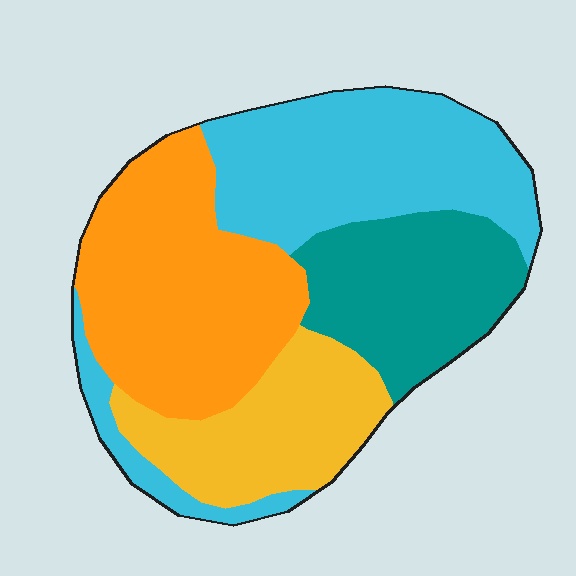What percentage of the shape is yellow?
Yellow takes up about one sixth (1/6) of the shape.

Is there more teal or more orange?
Orange.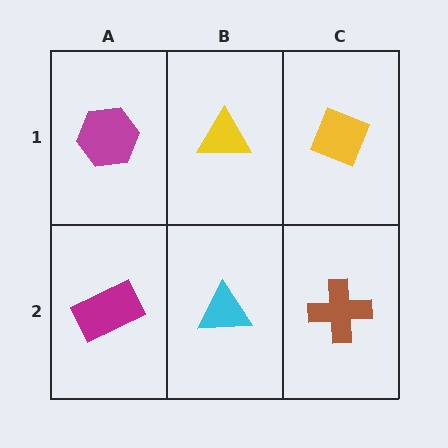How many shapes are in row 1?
3 shapes.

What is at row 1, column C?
A yellow diamond.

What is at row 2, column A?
A magenta rectangle.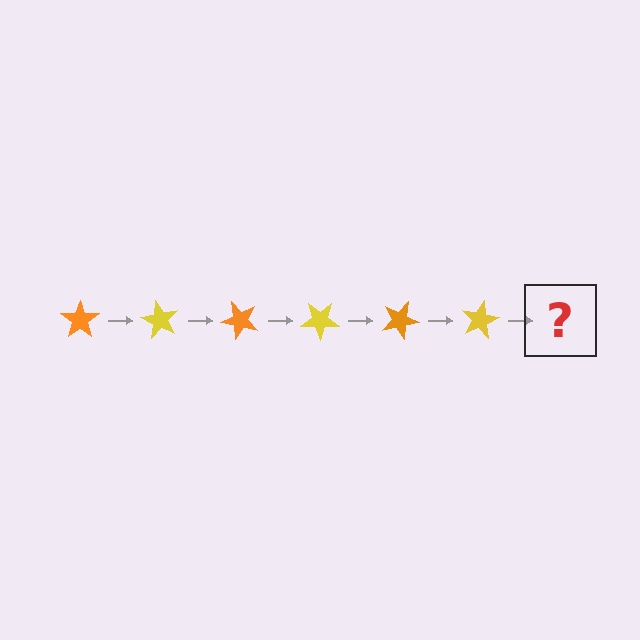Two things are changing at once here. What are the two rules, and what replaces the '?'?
The two rules are that it rotates 60 degrees each step and the color cycles through orange and yellow. The '?' should be an orange star, rotated 360 degrees from the start.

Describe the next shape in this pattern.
It should be an orange star, rotated 360 degrees from the start.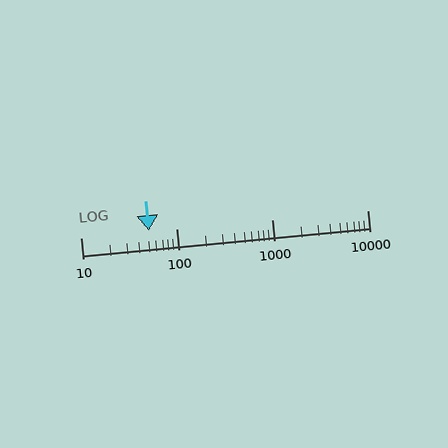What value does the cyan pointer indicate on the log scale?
The pointer indicates approximately 52.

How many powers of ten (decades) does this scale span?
The scale spans 3 decades, from 10 to 10000.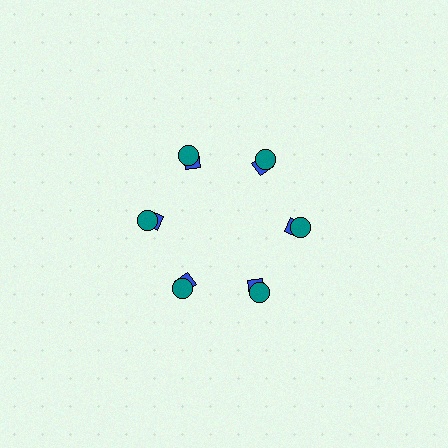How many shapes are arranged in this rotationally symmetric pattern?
There are 12 shapes, arranged in 6 groups of 2.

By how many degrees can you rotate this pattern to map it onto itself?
The pattern maps onto itself every 60 degrees of rotation.